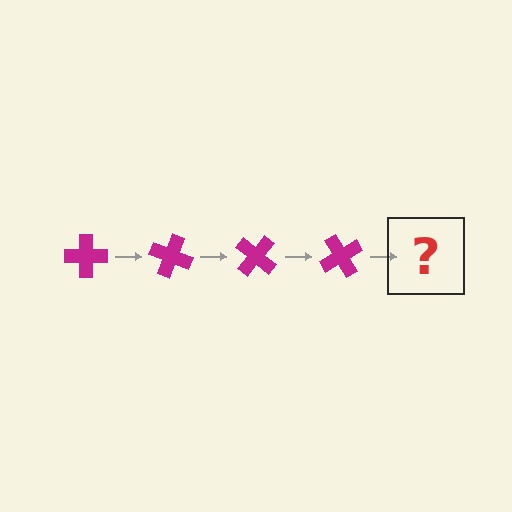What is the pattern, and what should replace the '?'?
The pattern is that the cross rotates 20 degrees each step. The '?' should be a magenta cross rotated 80 degrees.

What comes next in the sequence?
The next element should be a magenta cross rotated 80 degrees.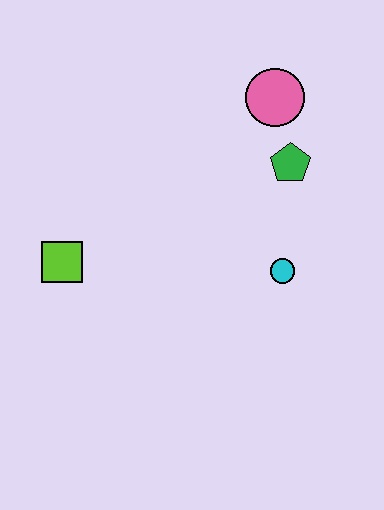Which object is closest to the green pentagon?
The pink circle is closest to the green pentagon.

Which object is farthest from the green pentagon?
The lime square is farthest from the green pentagon.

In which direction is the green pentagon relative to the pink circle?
The green pentagon is below the pink circle.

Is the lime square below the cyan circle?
No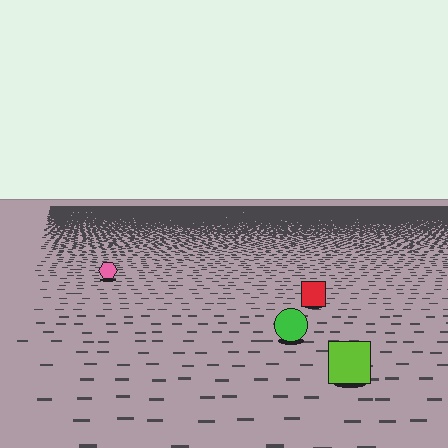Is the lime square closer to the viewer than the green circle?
Yes. The lime square is closer — you can tell from the texture gradient: the ground texture is coarser near it.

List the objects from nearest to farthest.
From nearest to farthest: the lime square, the green circle, the red square, the pink hexagon.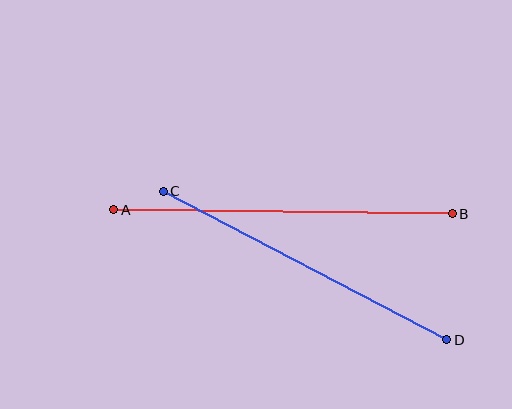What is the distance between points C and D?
The distance is approximately 320 pixels.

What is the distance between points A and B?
The distance is approximately 338 pixels.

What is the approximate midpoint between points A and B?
The midpoint is at approximately (283, 212) pixels.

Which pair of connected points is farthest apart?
Points A and B are farthest apart.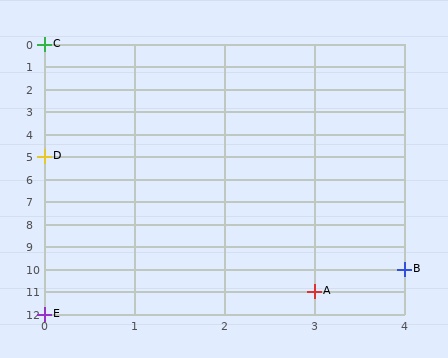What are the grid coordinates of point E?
Point E is at grid coordinates (0, 12).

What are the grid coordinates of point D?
Point D is at grid coordinates (0, 5).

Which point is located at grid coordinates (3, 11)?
Point A is at (3, 11).